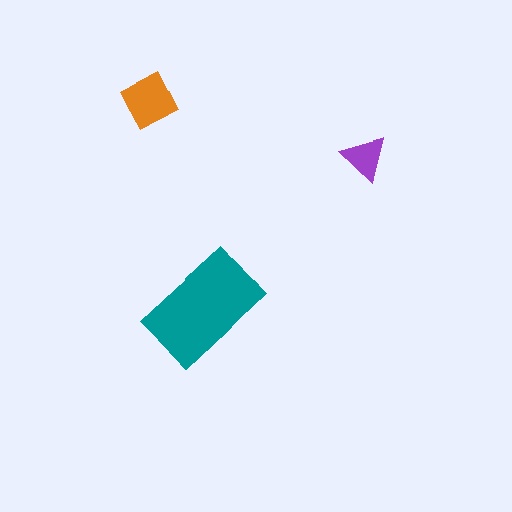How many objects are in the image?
There are 3 objects in the image.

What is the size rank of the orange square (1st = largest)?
2nd.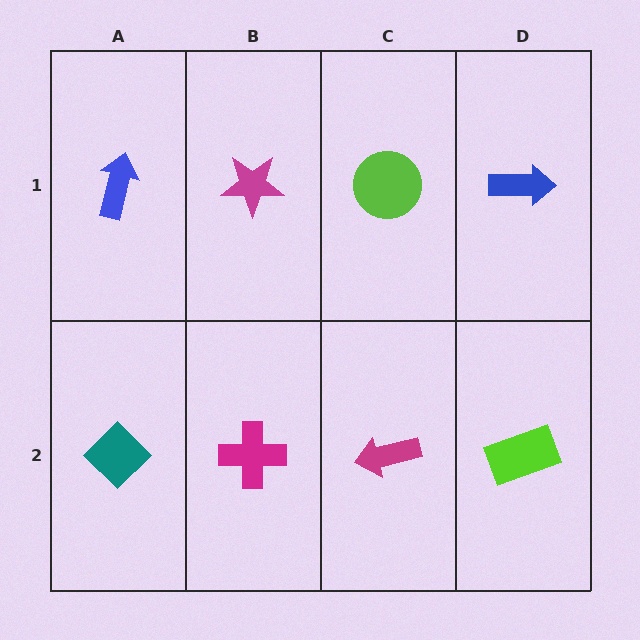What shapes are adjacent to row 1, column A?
A teal diamond (row 2, column A), a magenta star (row 1, column B).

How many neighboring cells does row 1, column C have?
3.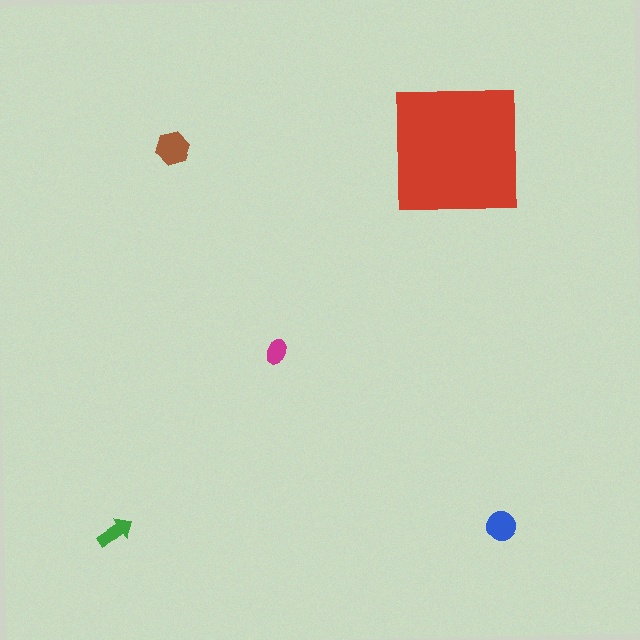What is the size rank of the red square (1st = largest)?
1st.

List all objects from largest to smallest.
The red square, the brown hexagon, the blue circle, the green arrow, the magenta ellipse.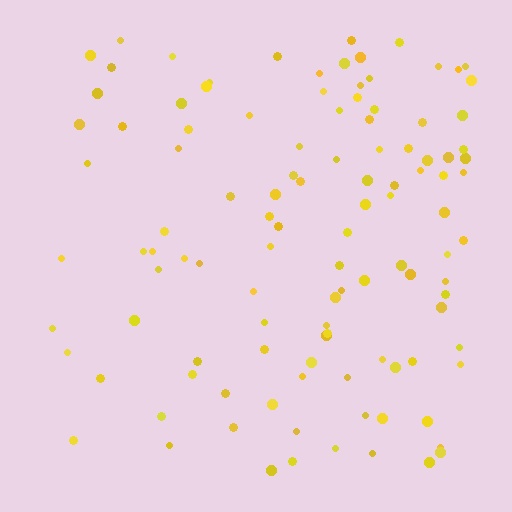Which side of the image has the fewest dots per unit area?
The left.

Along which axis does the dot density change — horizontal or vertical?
Horizontal.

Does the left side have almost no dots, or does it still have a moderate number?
Still a moderate number, just noticeably fewer than the right.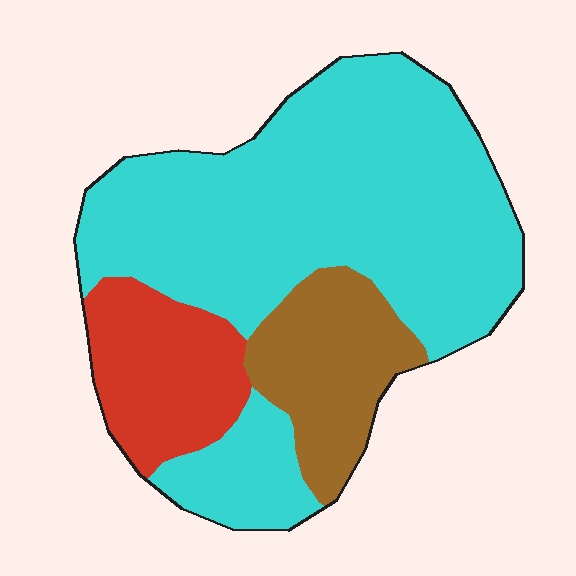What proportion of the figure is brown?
Brown takes up about one sixth (1/6) of the figure.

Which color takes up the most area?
Cyan, at roughly 65%.